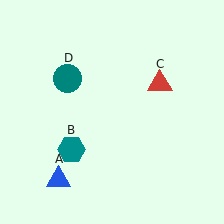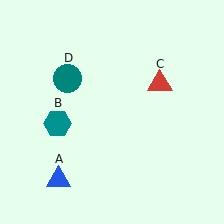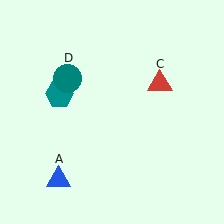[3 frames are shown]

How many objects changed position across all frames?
1 object changed position: teal hexagon (object B).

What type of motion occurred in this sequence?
The teal hexagon (object B) rotated clockwise around the center of the scene.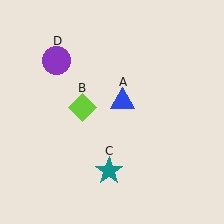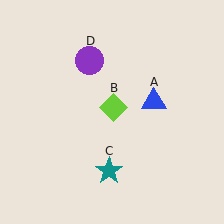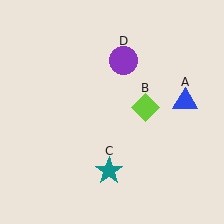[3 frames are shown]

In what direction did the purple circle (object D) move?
The purple circle (object D) moved right.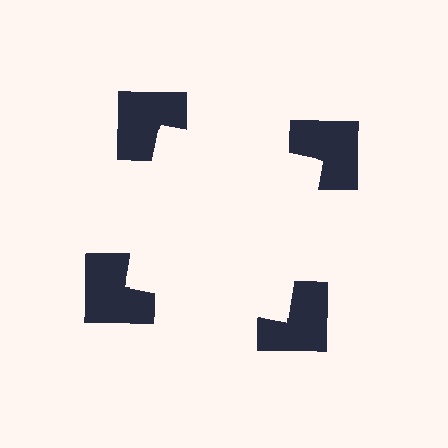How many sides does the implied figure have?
4 sides.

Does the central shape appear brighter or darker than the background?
It typically appears slightly brighter than the background, even though no actual brightness change is drawn.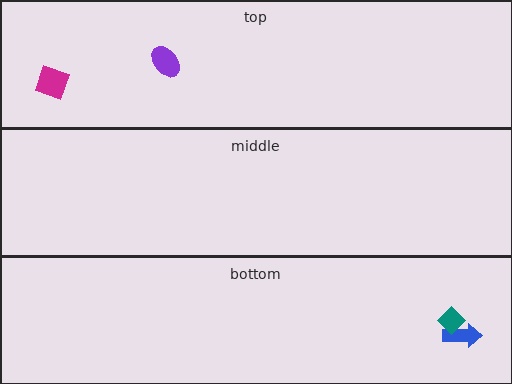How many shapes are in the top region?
2.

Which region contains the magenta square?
The top region.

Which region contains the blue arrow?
The bottom region.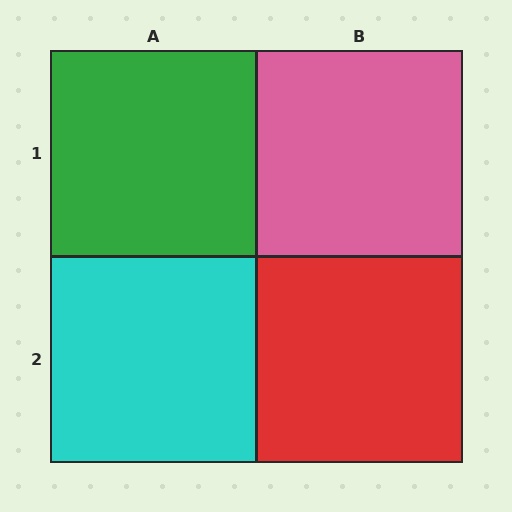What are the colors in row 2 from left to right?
Cyan, red.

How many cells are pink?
1 cell is pink.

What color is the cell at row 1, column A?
Green.